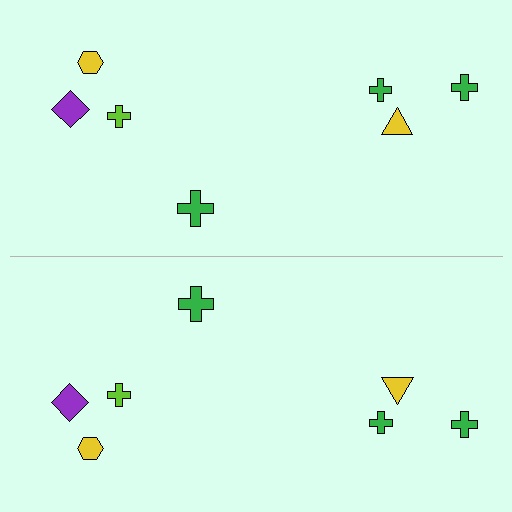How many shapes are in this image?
There are 14 shapes in this image.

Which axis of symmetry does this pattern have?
The pattern has a horizontal axis of symmetry running through the center of the image.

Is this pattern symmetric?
Yes, this pattern has bilateral (reflection) symmetry.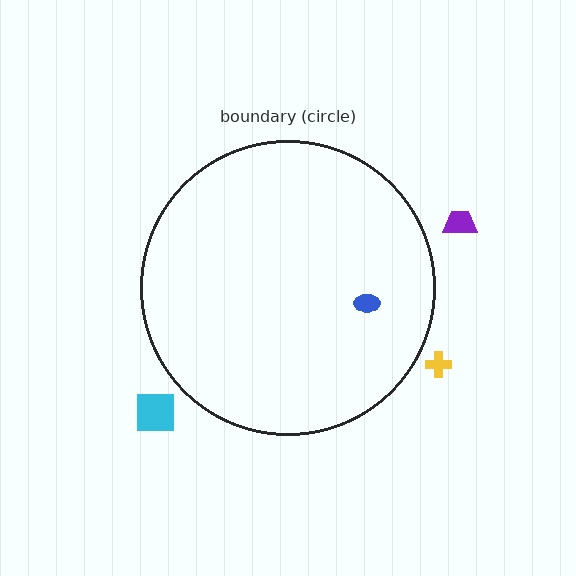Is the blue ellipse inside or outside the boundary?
Inside.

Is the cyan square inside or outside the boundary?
Outside.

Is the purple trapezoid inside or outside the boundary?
Outside.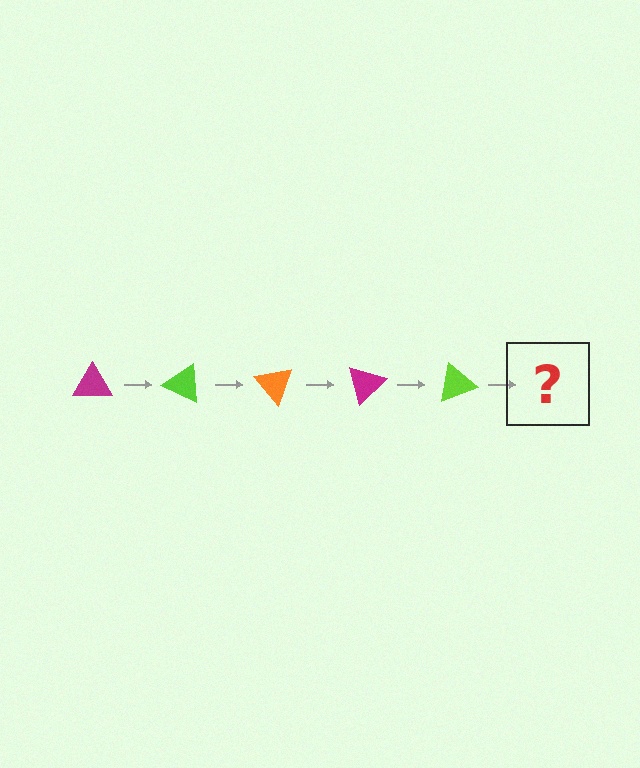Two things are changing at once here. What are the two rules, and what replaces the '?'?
The two rules are that it rotates 25 degrees each step and the color cycles through magenta, lime, and orange. The '?' should be an orange triangle, rotated 125 degrees from the start.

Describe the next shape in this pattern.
It should be an orange triangle, rotated 125 degrees from the start.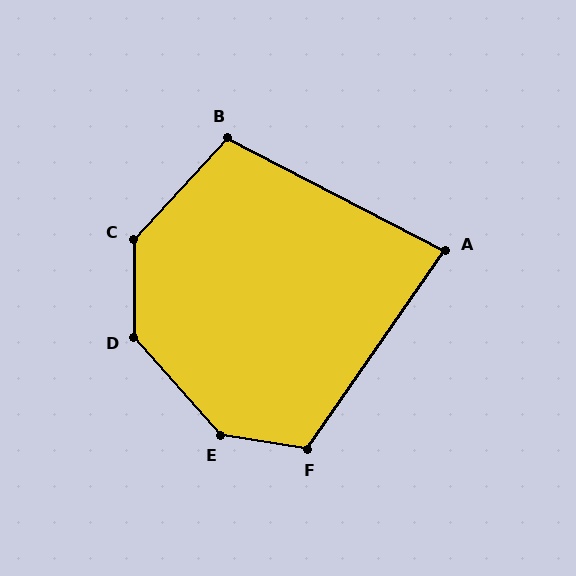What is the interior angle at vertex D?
Approximately 139 degrees (obtuse).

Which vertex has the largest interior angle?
E, at approximately 140 degrees.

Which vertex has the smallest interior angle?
A, at approximately 82 degrees.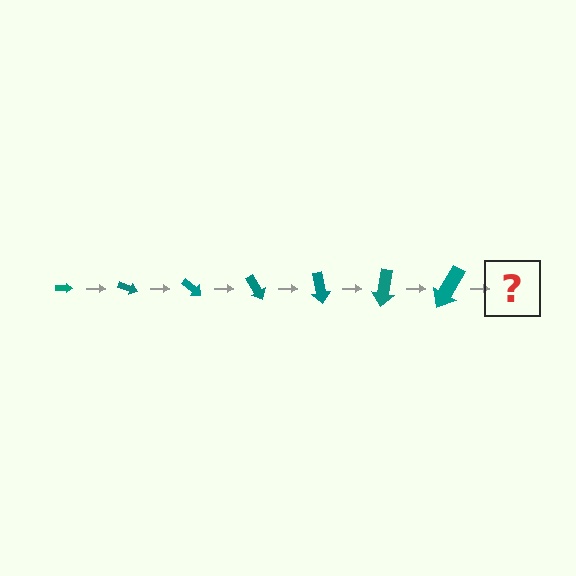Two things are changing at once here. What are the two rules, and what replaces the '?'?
The two rules are that the arrow grows larger each step and it rotates 20 degrees each step. The '?' should be an arrow, larger than the previous one and rotated 140 degrees from the start.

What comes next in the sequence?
The next element should be an arrow, larger than the previous one and rotated 140 degrees from the start.